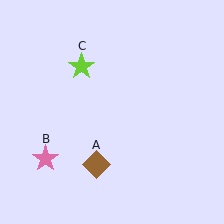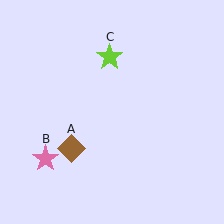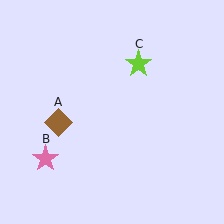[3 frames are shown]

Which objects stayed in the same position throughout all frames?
Pink star (object B) remained stationary.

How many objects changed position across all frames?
2 objects changed position: brown diamond (object A), lime star (object C).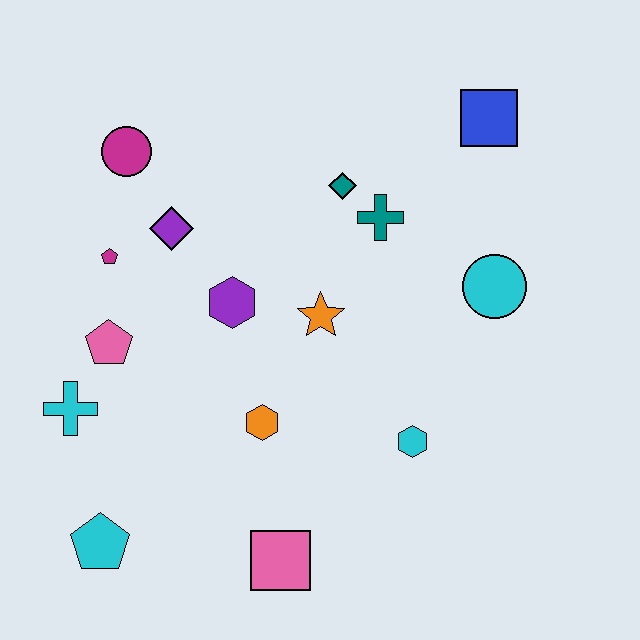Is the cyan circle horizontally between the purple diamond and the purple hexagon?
No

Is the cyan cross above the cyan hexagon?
Yes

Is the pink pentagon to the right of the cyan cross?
Yes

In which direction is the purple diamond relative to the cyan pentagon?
The purple diamond is above the cyan pentagon.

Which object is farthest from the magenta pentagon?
The blue square is farthest from the magenta pentagon.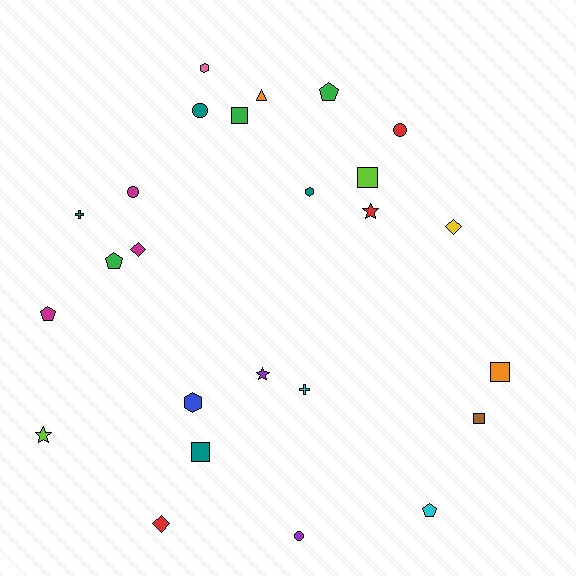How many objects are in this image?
There are 25 objects.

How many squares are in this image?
There are 5 squares.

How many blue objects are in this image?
There is 1 blue object.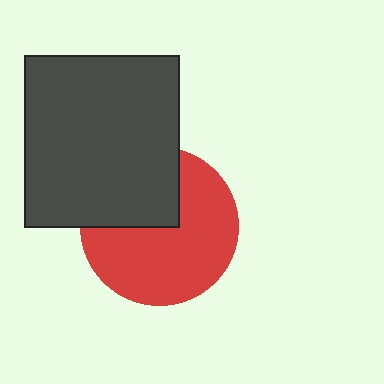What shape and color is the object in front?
The object in front is a dark gray rectangle.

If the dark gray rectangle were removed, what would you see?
You would see the complete red circle.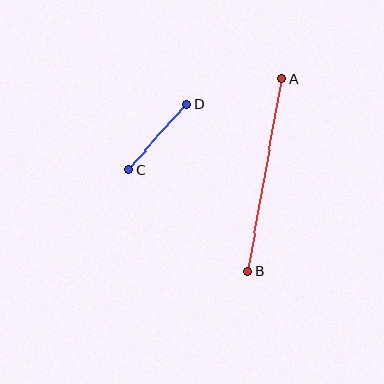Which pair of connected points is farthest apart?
Points A and B are farthest apart.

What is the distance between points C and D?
The distance is approximately 88 pixels.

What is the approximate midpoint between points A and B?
The midpoint is at approximately (264, 175) pixels.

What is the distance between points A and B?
The distance is approximately 196 pixels.